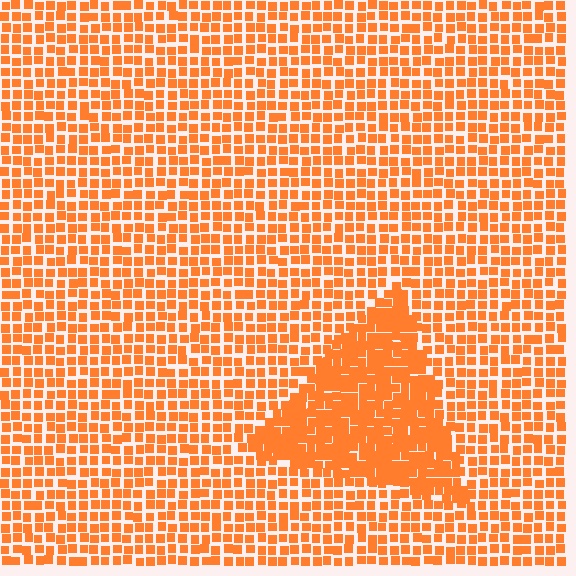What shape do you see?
I see a triangle.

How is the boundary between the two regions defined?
The boundary is defined by a change in element density (approximately 1.7x ratio). All elements are the same color, size, and shape.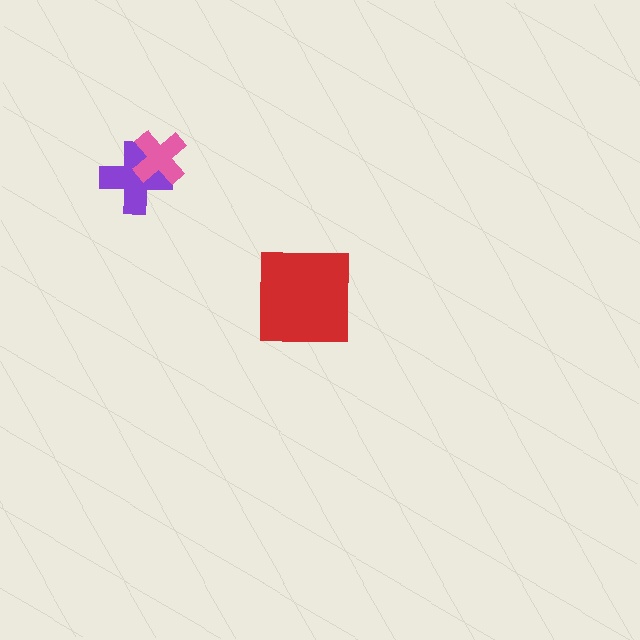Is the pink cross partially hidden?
No, no other shape covers it.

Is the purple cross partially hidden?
Yes, it is partially covered by another shape.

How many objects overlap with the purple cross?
1 object overlaps with the purple cross.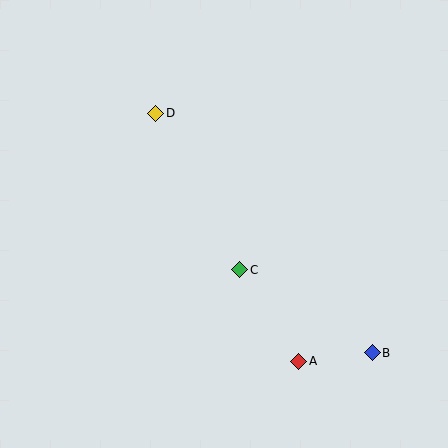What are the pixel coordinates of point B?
Point B is at (372, 353).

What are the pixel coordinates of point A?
Point A is at (299, 361).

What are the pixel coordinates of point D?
Point D is at (156, 113).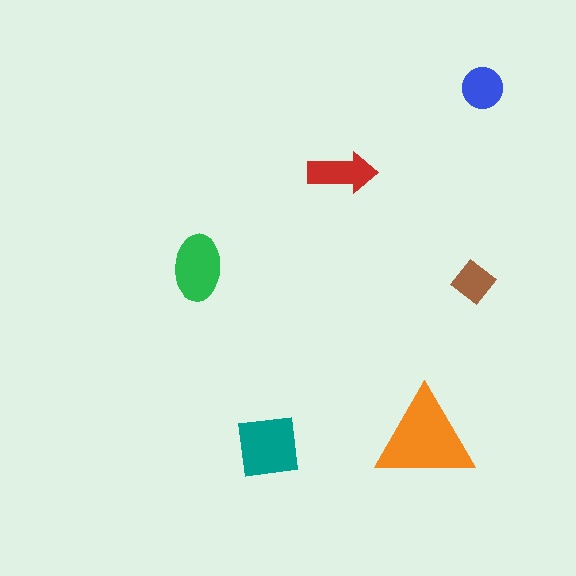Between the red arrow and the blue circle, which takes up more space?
The red arrow.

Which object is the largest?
The orange triangle.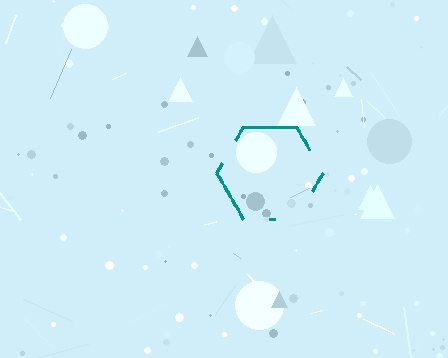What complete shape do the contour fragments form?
The contour fragments form a hexagon.